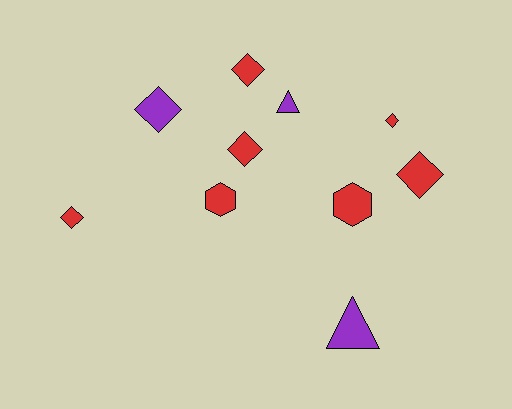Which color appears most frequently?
Red, with 7 objects.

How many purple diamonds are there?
There is 1 purple diamond.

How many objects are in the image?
There are 10 objects.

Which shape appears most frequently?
Diamond, with 6 objects.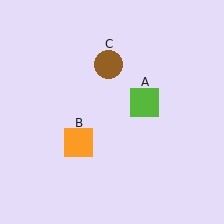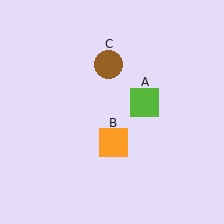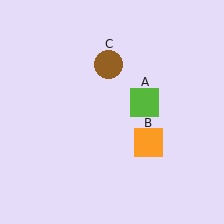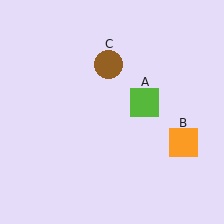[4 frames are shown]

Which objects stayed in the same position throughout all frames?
Lime square (object A) and brown circle (object C) remained stationary.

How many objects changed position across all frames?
1 object changed position: orange square (object B).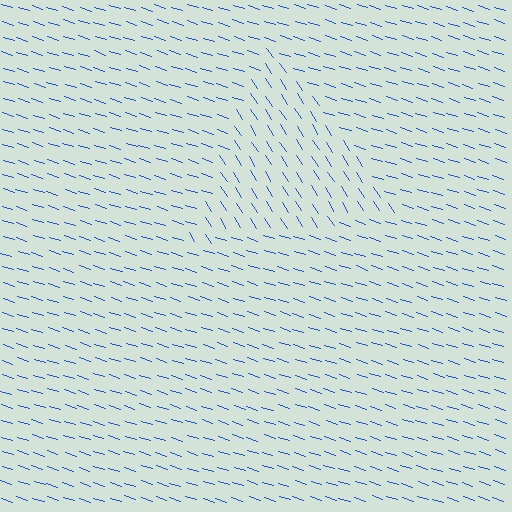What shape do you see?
I see a triangle.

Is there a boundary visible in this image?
Yes, there is a texture boundary formed by a change in line orientation.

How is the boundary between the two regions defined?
The boundary is defined purely by a change in line orientation (approximately 39 degrees difference). All lines are the same color and thickness.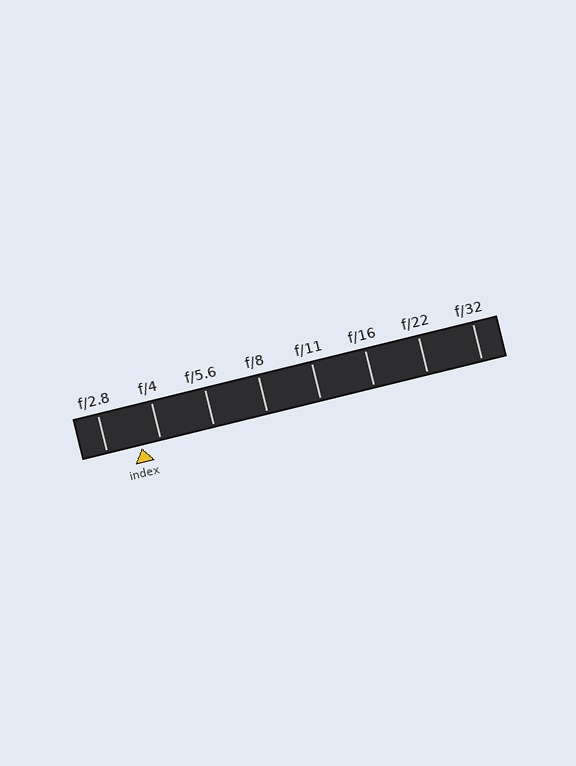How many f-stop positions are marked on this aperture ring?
There are 8 f-stop positions marked.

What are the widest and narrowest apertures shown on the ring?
The widest aperture shown is f/2.8 and the narrowest is f/32.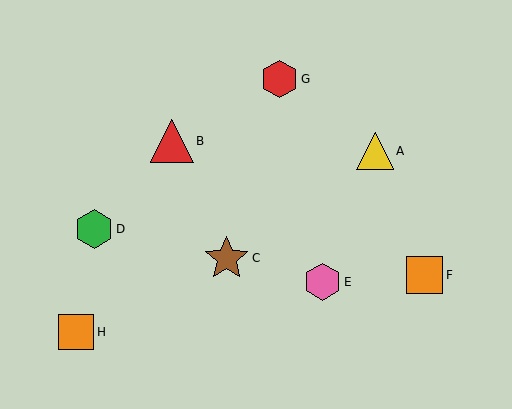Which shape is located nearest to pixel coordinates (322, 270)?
The pink hexagon (labeled E) at (322, 282) is nearest to that location.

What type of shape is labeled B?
Shape B is a red triangle.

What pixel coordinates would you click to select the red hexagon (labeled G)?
Click at (280, 79) to select the red hexagon G.